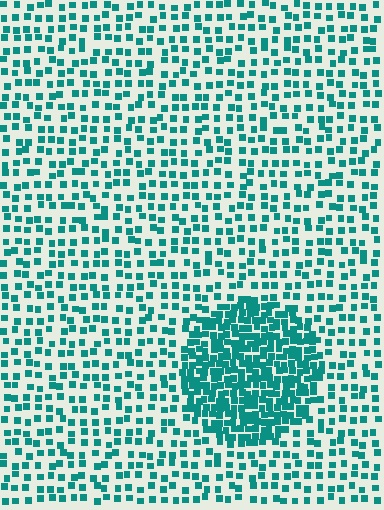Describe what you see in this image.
The image contains small teal elements arranged at two different densities. A circle-shaped region is visible where the elements are more densely packed than the surrounding area.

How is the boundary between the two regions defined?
The boundary is defined by a change in element density (approximately 2.4x ratio). All elements are the same color, size, and shape.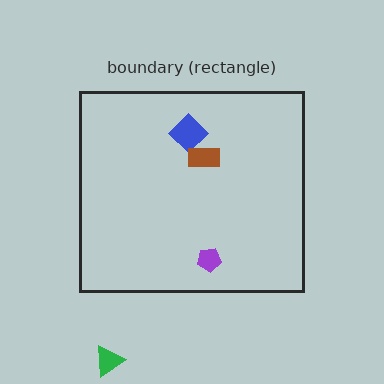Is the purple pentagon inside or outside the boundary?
Inside.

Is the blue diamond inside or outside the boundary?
Inside.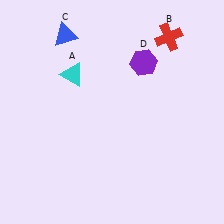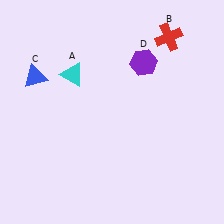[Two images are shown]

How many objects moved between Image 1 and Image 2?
1 object moved between the two images.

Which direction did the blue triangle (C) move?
The blue triangle (C) moved down.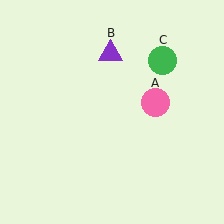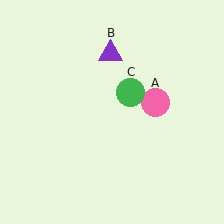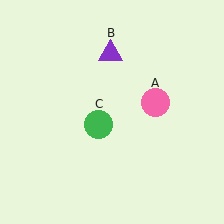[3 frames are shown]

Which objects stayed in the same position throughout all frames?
Pink circle (object A) and purple triangle (object B) remained stationary.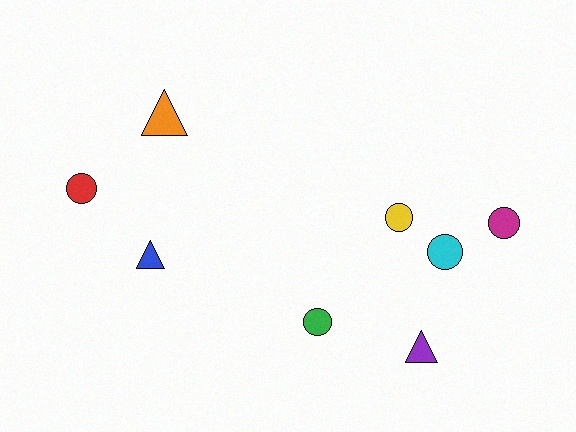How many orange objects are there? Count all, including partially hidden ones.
There is 1 orange object.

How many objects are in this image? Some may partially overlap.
There are 8 objects.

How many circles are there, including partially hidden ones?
There are 5 circles.